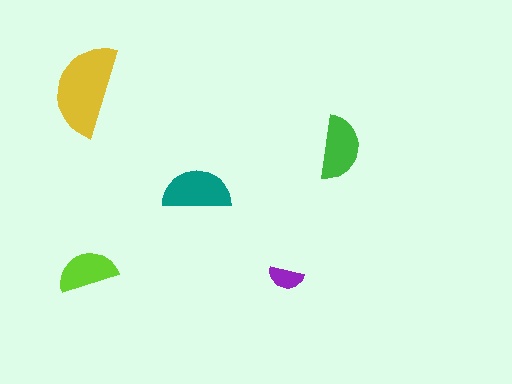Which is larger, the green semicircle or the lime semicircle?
The green one.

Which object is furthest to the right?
The green semicircle is rightmost.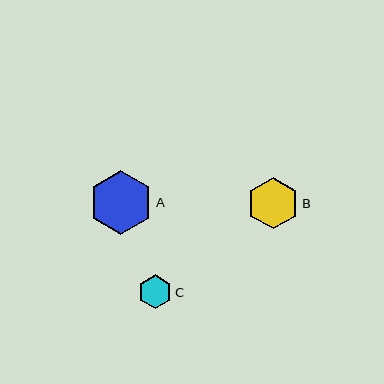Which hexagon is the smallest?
Hexagon C is the smallest with a size of approximately 34 pixels.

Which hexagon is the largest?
Hexagon A is the largest with a size of approximately 64 pixels.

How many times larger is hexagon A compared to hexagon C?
Hexagon A is approximately 1.9 times the size of hexagon C.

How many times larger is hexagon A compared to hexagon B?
Hexagon A is approximately 1.2 times the size of hexagon B.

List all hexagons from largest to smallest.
From largest to smallest: A, B, C.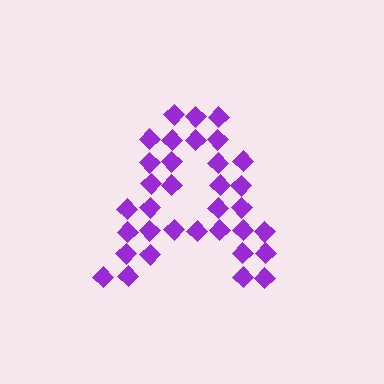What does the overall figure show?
The overall figure shows the letter A.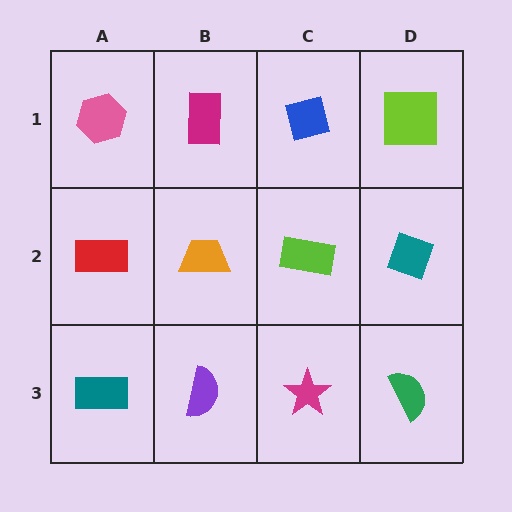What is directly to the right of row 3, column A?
A purple semicircle.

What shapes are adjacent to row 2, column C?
A blue diamond (row 1, column C), a magenta star (row 3, column C), an orange trapezoid (row 2, column B), a teal diamond (row 2, column D).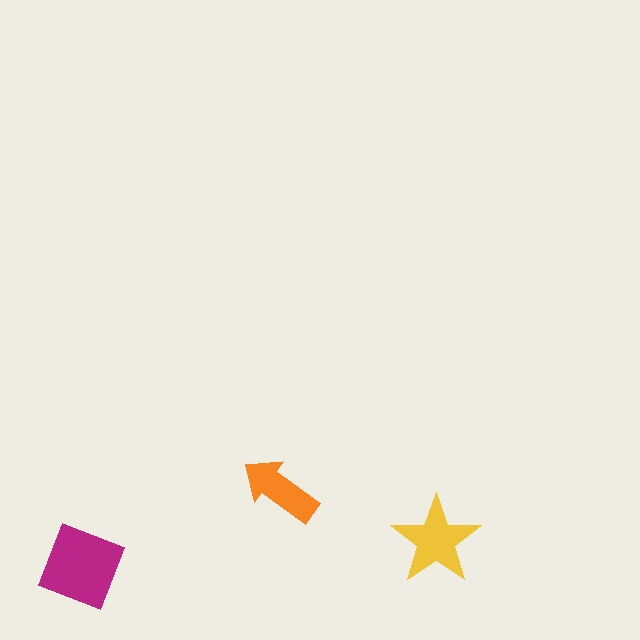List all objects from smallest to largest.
The orange arrow, the yellow star, the magenta diamond.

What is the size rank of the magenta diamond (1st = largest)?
1st.